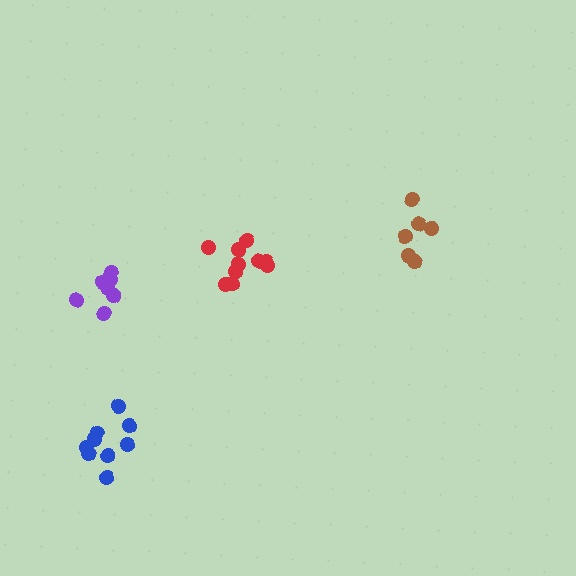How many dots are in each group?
Group 1: 10 dots, Group 2: 6 dots, Group 3: 8 dots, Group 4: 9 dots (33 total).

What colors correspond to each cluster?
The clusters are colored: red, brown, purple, blue.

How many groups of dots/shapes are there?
There are 4 groups.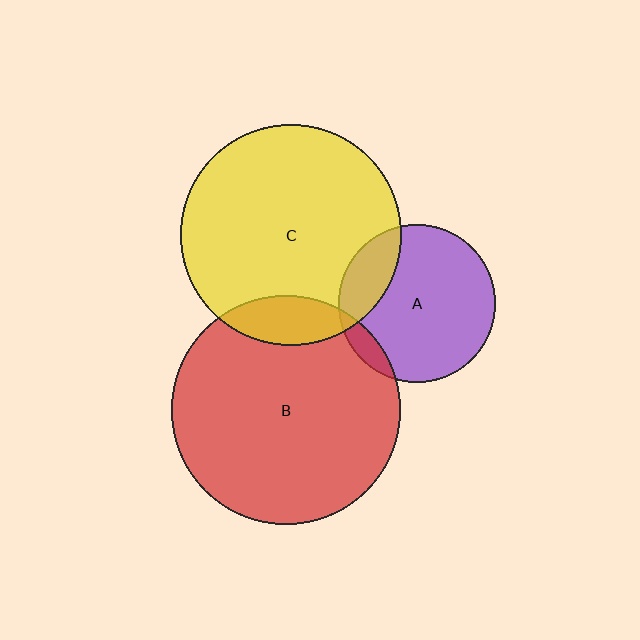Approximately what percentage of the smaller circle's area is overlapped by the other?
Approximately 20%.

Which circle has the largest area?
Circle B (red).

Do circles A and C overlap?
Yes.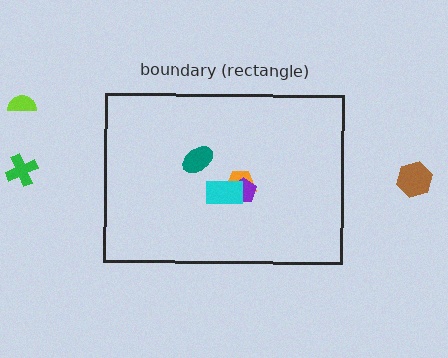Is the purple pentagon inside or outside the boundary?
Inside.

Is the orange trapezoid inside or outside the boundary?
Inside.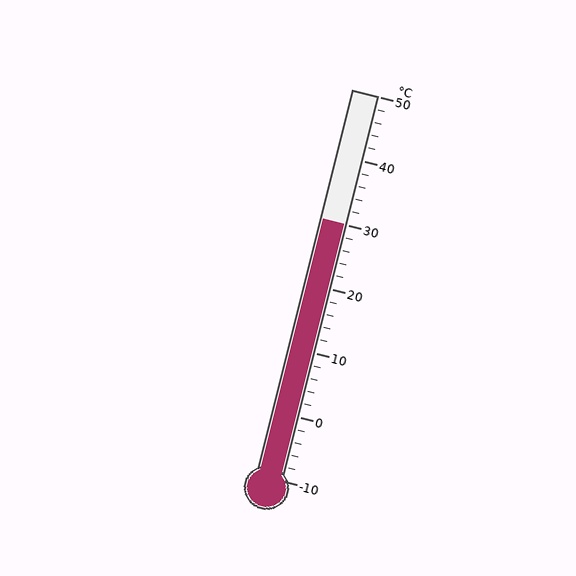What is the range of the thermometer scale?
The thermometer scale ranges from -10°C to 50°C.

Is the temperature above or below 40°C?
The temperature is below 40°C.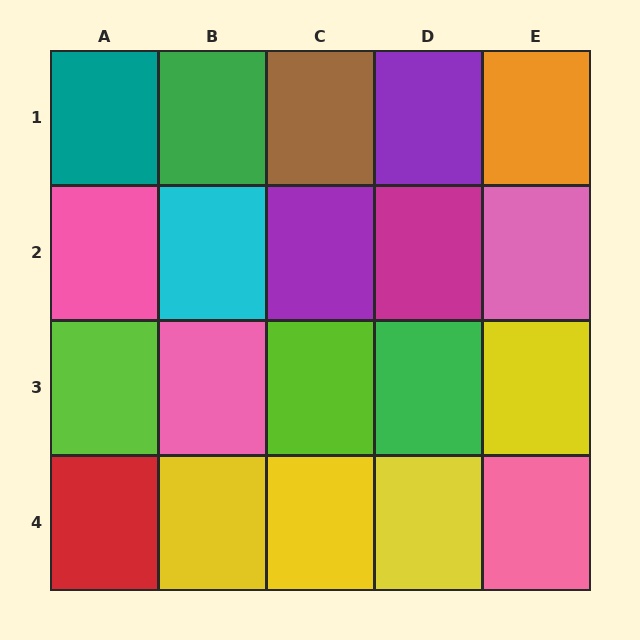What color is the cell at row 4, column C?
Yellow.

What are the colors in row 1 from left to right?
Teal, green, brown, purple, orange.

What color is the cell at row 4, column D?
Yellow.